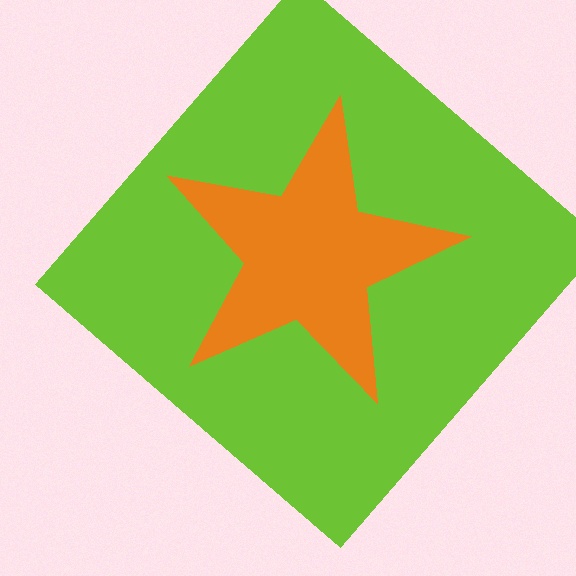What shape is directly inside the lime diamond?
The orange star.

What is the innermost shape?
The orange star.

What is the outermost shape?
The lime diamond.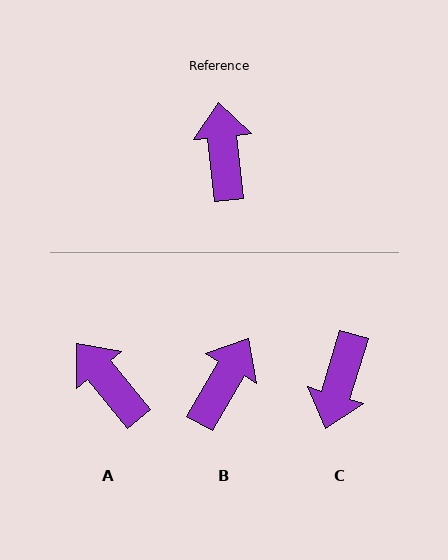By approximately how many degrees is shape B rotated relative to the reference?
Approximately 36 degrees clockwise.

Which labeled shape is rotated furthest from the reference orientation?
C, about 157 degrees away.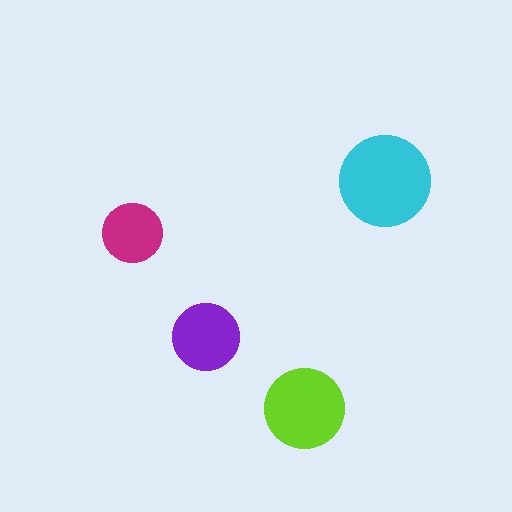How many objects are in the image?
There are 4 objects in the image.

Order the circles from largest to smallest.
the cyan one, the lime one, the purple one, the magenta one.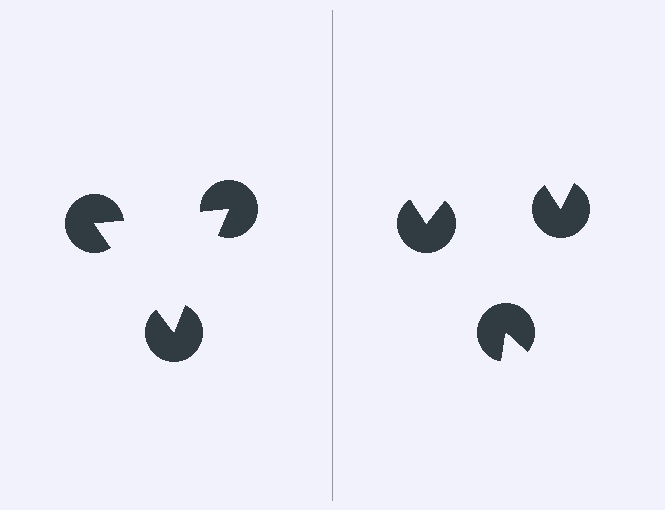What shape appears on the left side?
An illusory triangle.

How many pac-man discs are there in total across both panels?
6 — 3 on each side.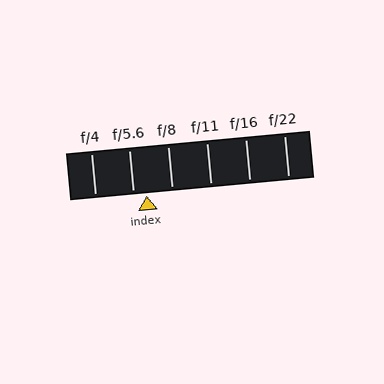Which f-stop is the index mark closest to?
The index mark is closest to f/5.6.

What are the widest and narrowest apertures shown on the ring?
The widest aperture shown is f/4 and the narrowest is f/22.